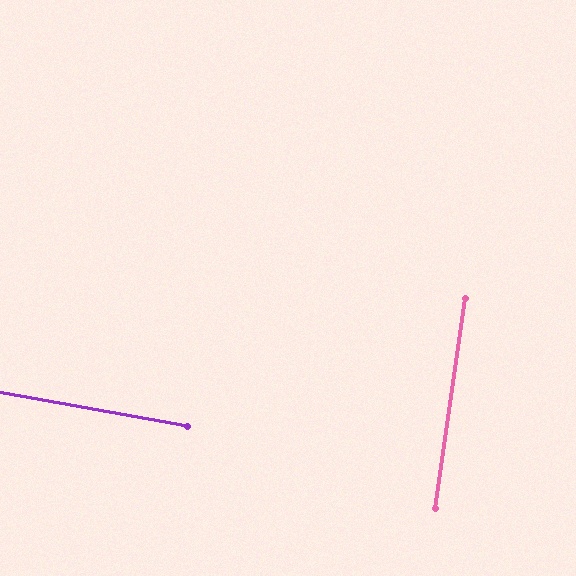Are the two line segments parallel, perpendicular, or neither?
Perpendicular — they meet at approximately 88°.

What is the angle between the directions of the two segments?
Approximately 88 degrees.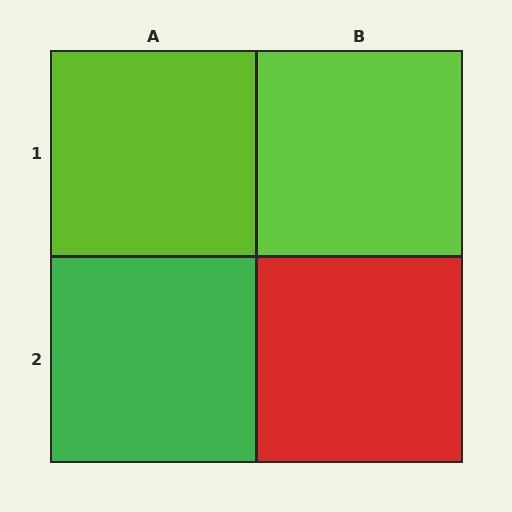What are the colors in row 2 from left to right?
Green, red.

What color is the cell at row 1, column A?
Lime.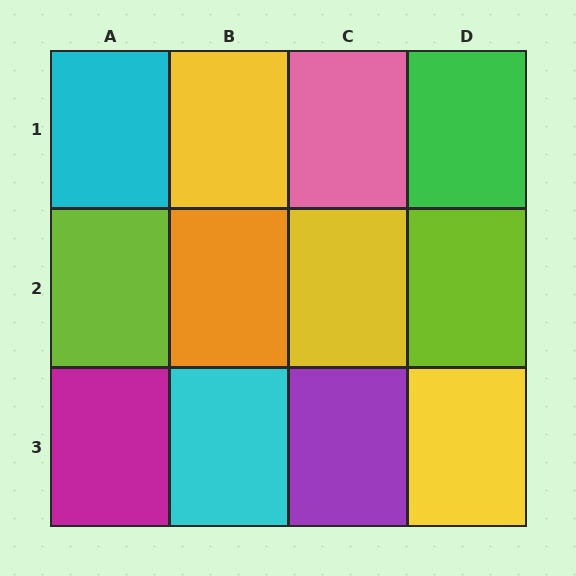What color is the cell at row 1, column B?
Yellow.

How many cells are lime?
2 cells are lime.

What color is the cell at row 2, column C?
Yellow.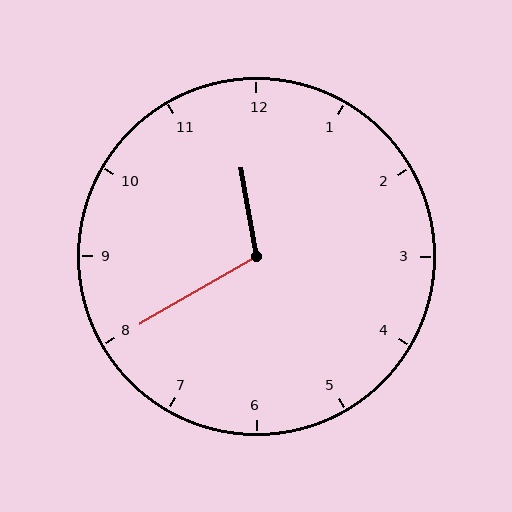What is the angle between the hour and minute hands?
Approximately 110 degrees.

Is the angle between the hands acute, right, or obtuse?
It is obtuse.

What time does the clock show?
11:40.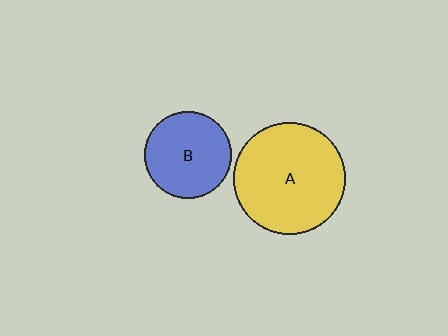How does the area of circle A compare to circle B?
Approximately 1.7 times.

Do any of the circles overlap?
No, none of the circles overlap.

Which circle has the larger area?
Circle A (yellow).